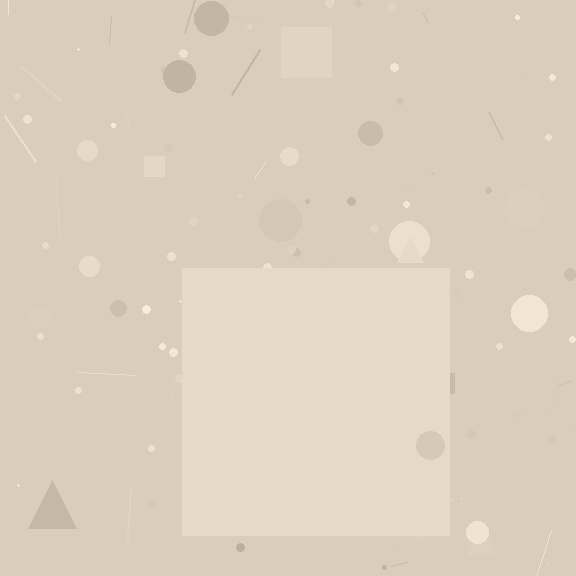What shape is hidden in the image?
A square is hidden in the image.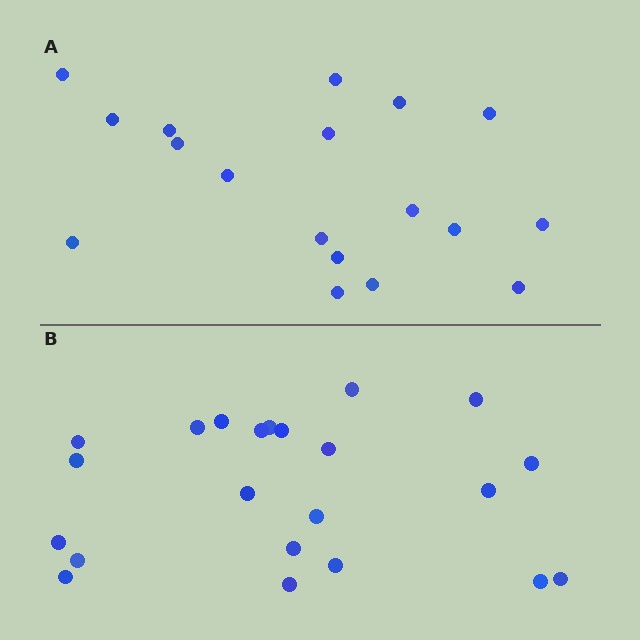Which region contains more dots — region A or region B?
Region B (the bottom region) has more dots.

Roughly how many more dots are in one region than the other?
Region B has about 4 more dots than region A.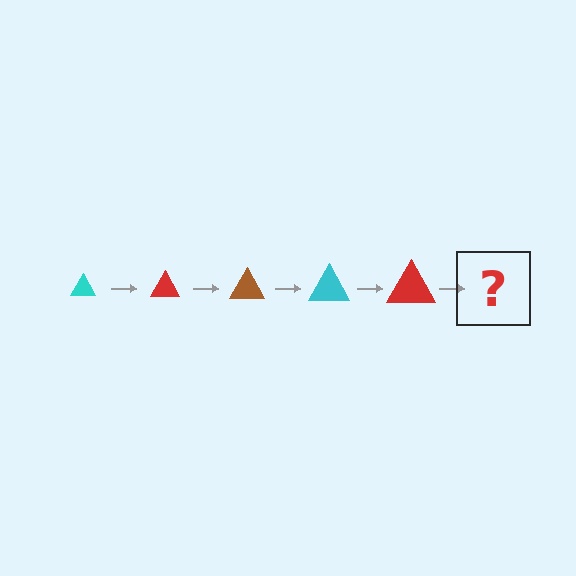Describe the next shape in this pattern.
It should be a brown triangle, larger than the previous one.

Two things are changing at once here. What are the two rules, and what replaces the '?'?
The two rules are that the triangle grows larger each step and the color cycles through cyan, red, and brown. The '?' should be a brown triangle, larger than the previous one.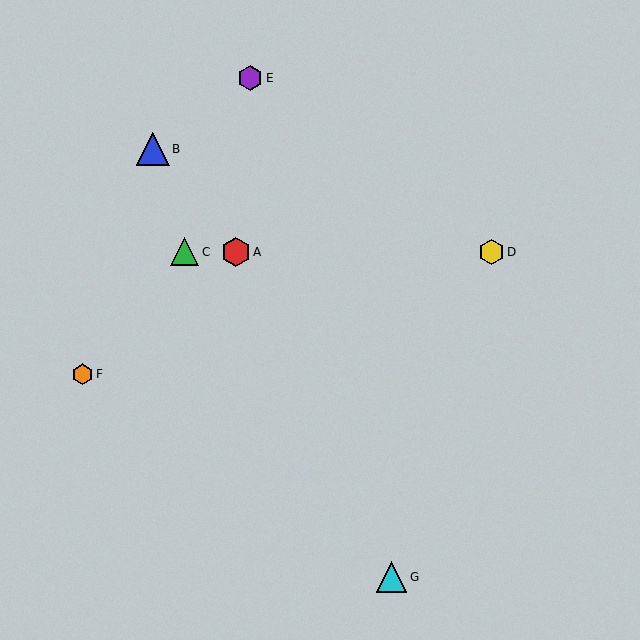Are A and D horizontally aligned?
Yes, both are at y≈252.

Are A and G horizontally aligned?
No, A is at y≈252 and G is at y≈577.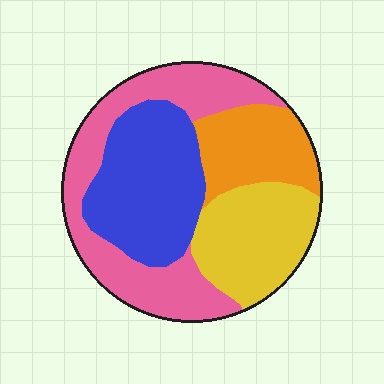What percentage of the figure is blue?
Blue covers around 30% of the figure.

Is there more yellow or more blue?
Blue.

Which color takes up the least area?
Orange, at roughly 15%.